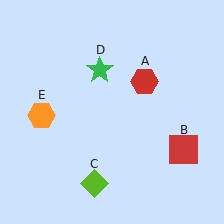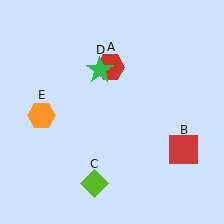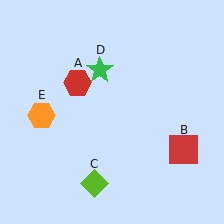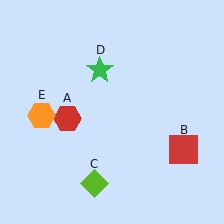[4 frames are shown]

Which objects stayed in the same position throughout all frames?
Red square (object B) and lime diamond (object C) and green star (object D) and orange hexagon (object E) remained stationary.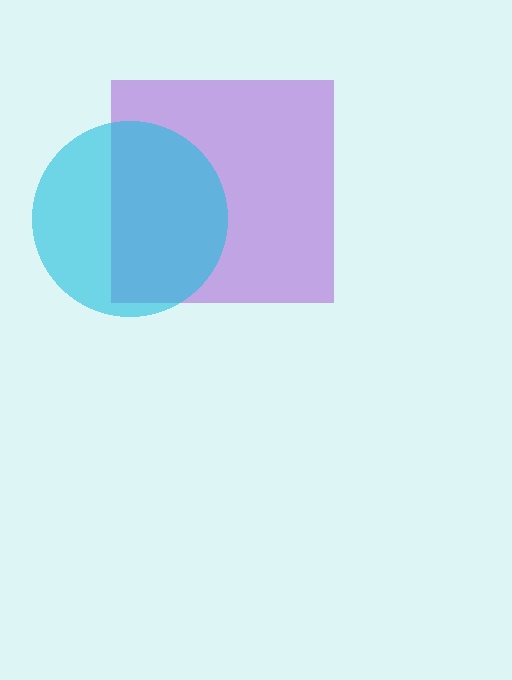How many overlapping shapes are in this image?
There are 2 overlapping shapes in the image.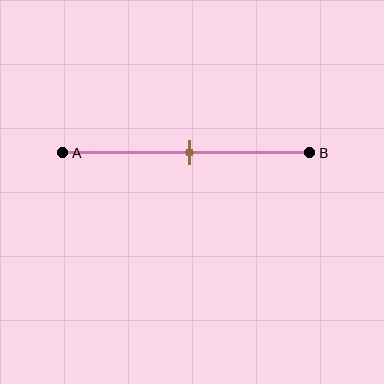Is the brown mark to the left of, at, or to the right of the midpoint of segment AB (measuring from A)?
The brown mark is approximately at the midpoint of segment AB.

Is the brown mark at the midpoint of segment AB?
Yes, the mark is approximately at the midpoint.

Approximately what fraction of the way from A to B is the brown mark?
The brown mark is approximately 50% of the way from A to B.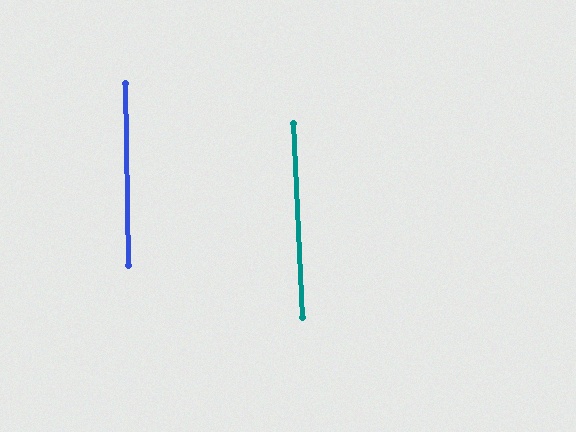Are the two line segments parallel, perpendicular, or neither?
Parallel — their directions differ by only 1.9°.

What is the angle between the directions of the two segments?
Approximately 2 degrees.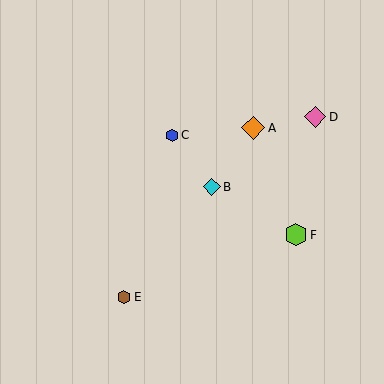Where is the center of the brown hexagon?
The center of the brown hexagon is at (124, 297).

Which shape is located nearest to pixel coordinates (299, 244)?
The lime hexagon (labeled F) at (296, 235) is nearest to that location.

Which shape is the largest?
The orange diamond (labeled A) is the largest.